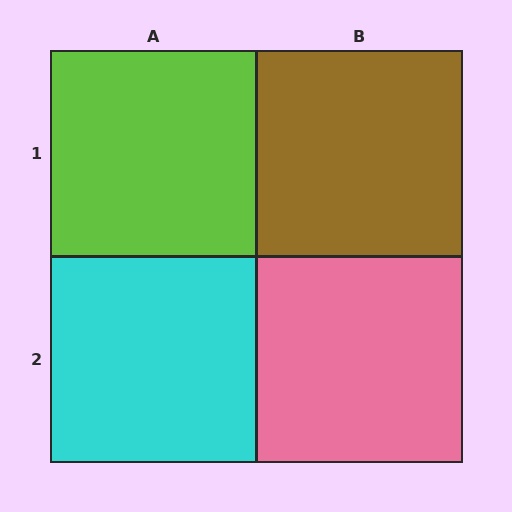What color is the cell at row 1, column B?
Brown.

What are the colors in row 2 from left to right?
Cyan, pink.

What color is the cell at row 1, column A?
Lime.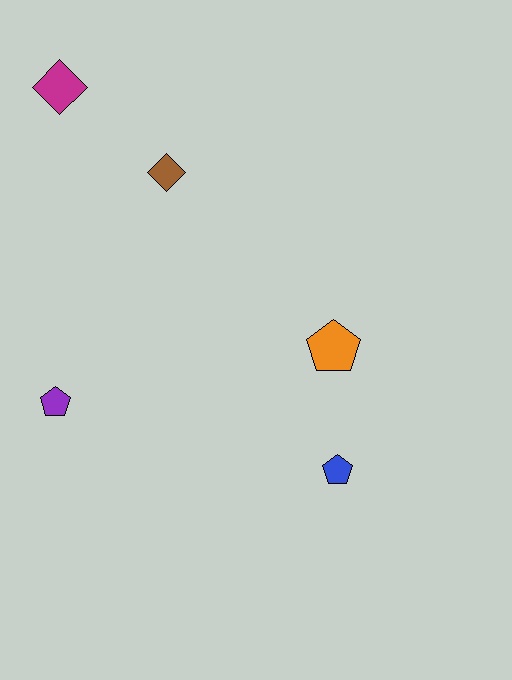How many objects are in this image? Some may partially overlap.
There are 5 objects.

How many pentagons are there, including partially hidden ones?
There are 3 pentagons.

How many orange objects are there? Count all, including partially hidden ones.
There is 1 orange object.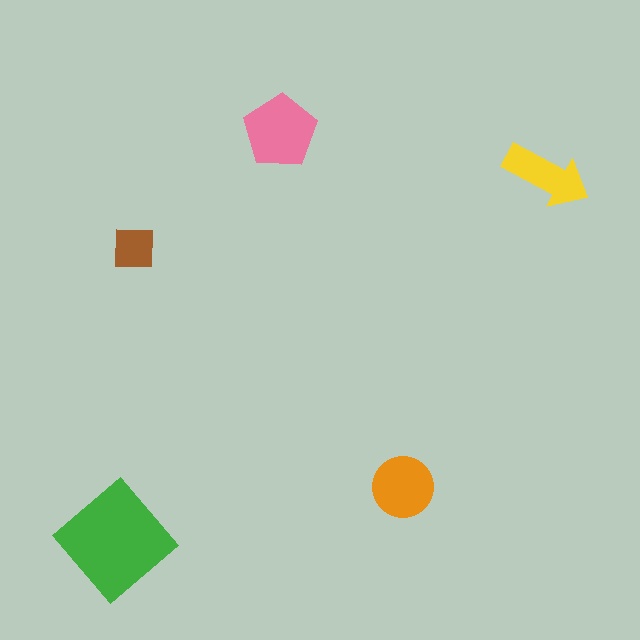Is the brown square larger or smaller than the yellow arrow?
Smaller.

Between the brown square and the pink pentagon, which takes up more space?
The pink pentagon.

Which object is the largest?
The green diamond.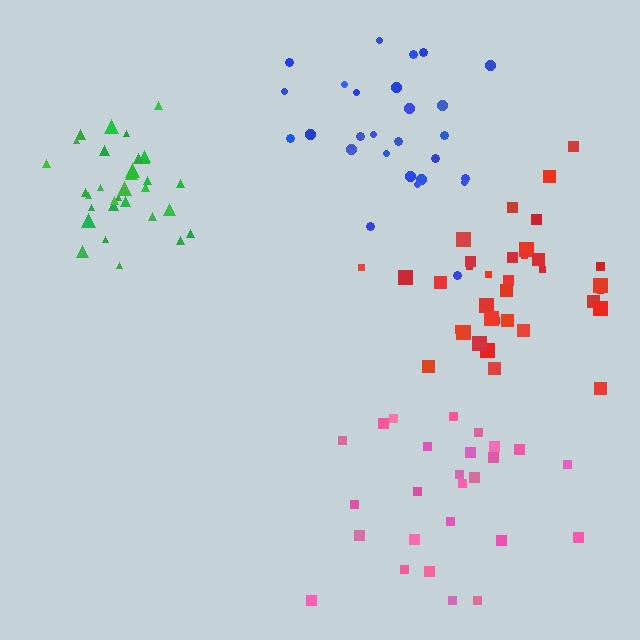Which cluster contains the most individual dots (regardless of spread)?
Red (35).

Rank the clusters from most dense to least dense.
green, red, blue, pink.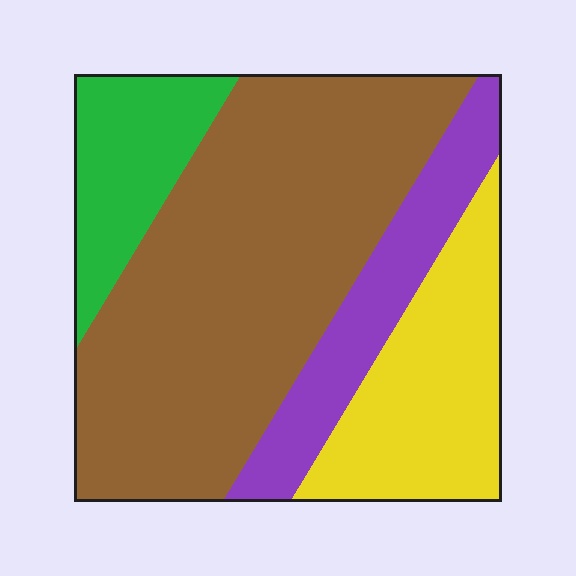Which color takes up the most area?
Brown, at roughly 50%.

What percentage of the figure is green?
Green takes up less than a sixth of the figure.